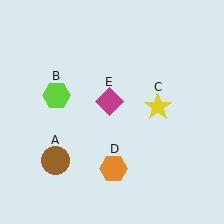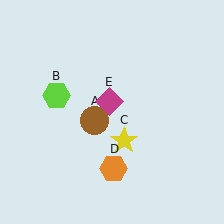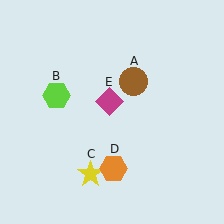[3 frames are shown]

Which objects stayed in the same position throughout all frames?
Lime hexagon (object B) and orange hexagon (object D) and magenta diamond (object E) remained stationary.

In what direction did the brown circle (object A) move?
The brown circle (object A) moved up and to the right.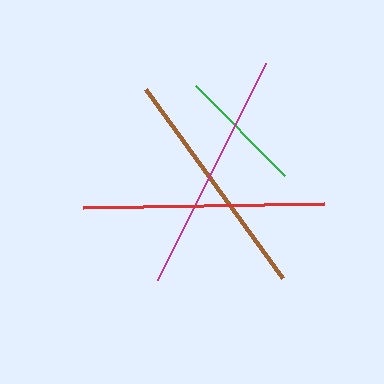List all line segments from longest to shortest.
From longest to shortest: magenta, red, brown, green.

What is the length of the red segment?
The red segment is approximately 241 pixels long.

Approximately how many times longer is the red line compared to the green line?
The red line is approximately 1.9 times the length of the green line.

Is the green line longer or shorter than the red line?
The red line is longer than the green line.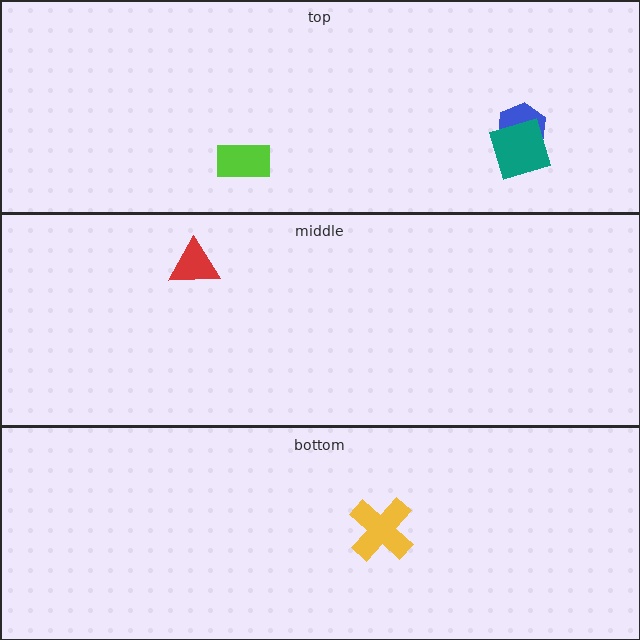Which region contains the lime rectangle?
The top region.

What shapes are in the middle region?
The red triangle.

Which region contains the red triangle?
The middle region.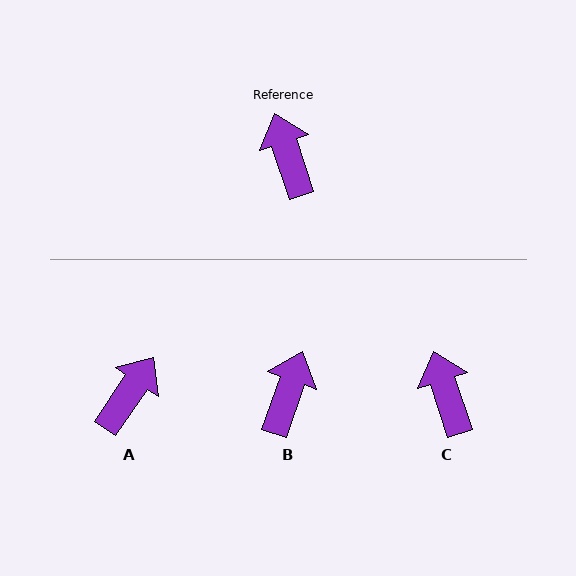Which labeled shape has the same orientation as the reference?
C.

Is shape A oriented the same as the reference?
No, it is off by about 52 degrees.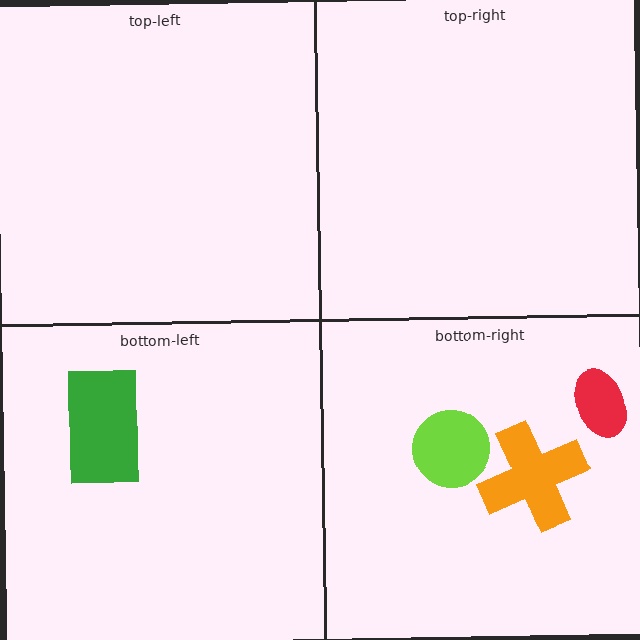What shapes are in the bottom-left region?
The green rectangle.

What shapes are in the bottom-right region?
The red ellipse, the lime circle, the orange cross.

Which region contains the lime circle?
The bottom-right region.